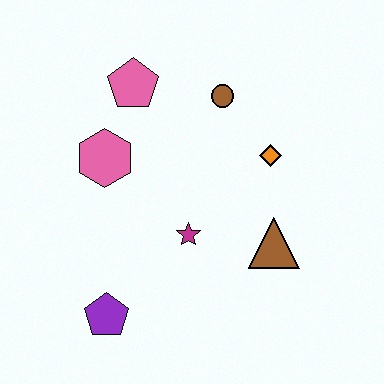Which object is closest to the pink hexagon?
The pink pentagon is closest to the pink hexagon.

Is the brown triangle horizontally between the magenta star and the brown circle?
No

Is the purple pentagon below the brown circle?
Yes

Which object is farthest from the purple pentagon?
The brown circle is farthest from the purple pentagon.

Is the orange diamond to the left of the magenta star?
No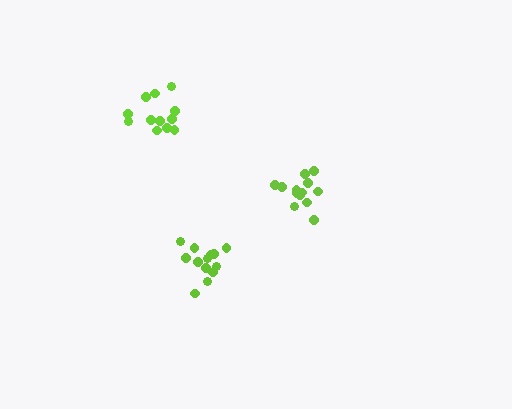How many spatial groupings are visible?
There are 3 spatial groupings.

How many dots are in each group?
Group 1: 13 dots, Group 2: 13 dots, Group 3: 12 dots (38 total).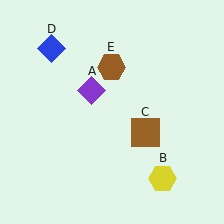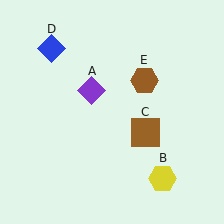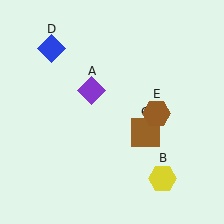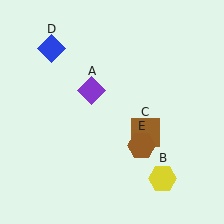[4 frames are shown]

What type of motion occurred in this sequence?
The brown hexagon (object E) rotated clockwise around the center of the scene.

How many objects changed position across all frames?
1 object changed position: brown hexagon (object E).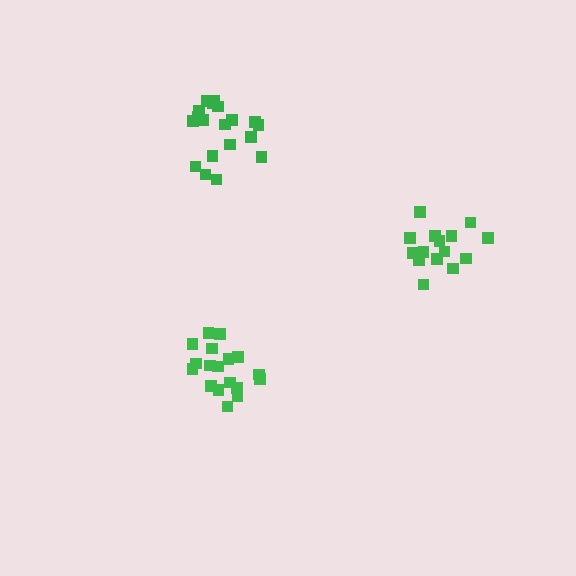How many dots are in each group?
Group 1: 18 dots, Group 2: 19 dots, Group 3: 15 dots (52 total).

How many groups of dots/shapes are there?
There are 3 groups.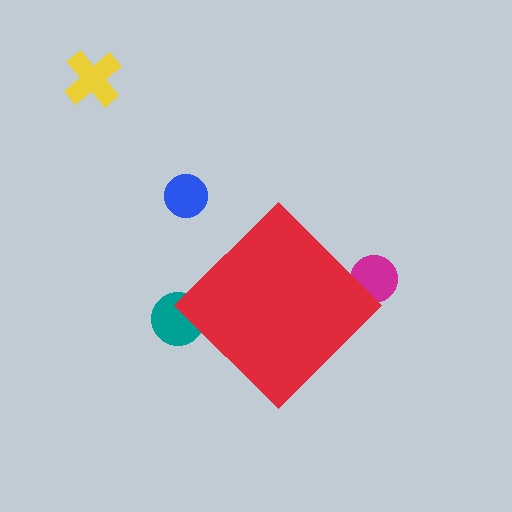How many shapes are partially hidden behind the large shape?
2 shapes are partially hidden.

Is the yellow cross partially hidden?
No, the yellow cross is fully visible.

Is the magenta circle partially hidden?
Yes, the magenta circle is partially hidden behind the red diamond.